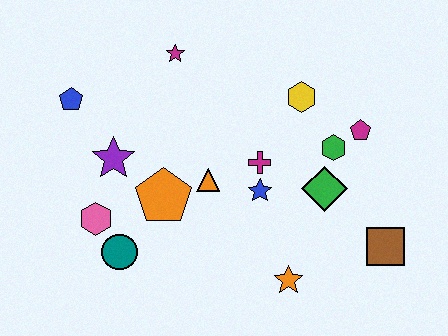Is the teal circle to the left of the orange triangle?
Yes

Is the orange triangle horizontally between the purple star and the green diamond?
Yes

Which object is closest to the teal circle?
The pink hexagon is closest to the teal circle.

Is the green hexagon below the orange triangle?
No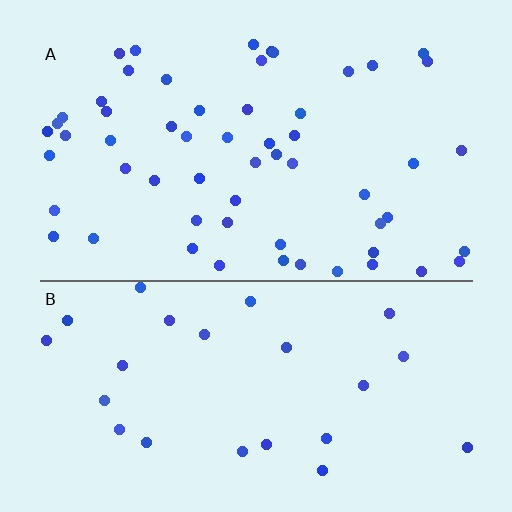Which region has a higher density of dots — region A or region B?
A (the top).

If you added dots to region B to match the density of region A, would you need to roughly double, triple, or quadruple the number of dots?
Approximately double.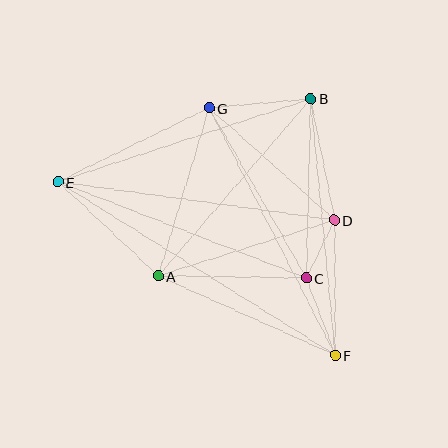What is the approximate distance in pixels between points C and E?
The distance between C and E is approximately 267 pixels.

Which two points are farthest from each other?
Points E and F are farthest from each other.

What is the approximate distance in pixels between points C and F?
The distance between C and F is approximately 83 pixels.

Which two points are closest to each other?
Points C and D are closest to each other.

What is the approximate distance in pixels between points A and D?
The distance between A and D is approximately 185 pixels.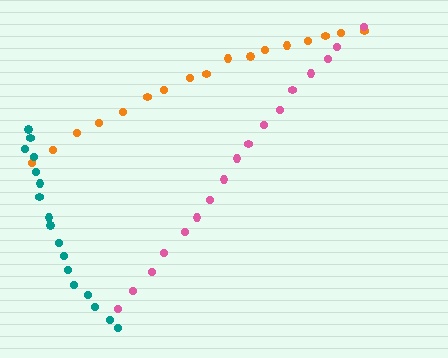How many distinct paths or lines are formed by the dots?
There are 3 distinct paths.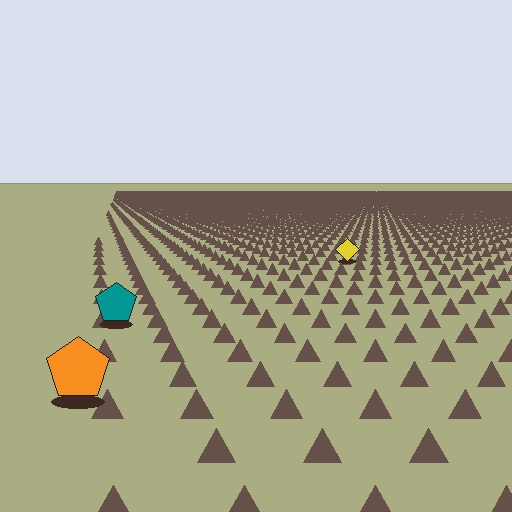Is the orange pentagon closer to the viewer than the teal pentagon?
Yes. The orange pentagon is closer — you can tell from the texture gradient: the ground texture is coarser near it.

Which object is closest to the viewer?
The orange pentagon is closest. The texture marks near it are larger and more spread out.